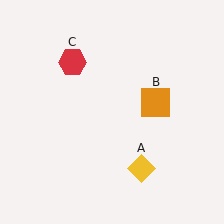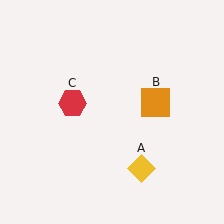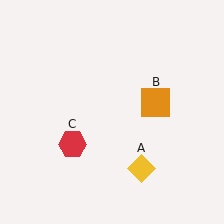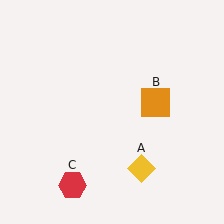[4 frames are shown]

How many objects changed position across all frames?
1 object changed position: red hexagon (object C).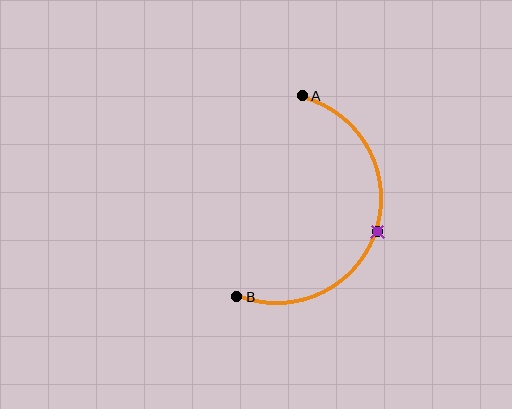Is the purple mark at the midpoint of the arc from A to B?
Yes. The purple mark lies on the arc at equal arc-length from both A and B — it is the arc midpoint.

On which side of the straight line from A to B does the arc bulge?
The arc bulges to the right of the straight line connecting A and B.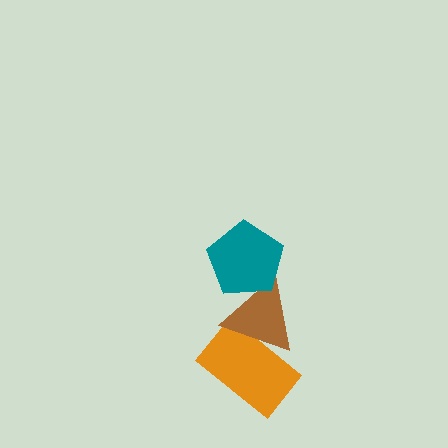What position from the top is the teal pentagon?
The teal pentagon is 1st from the top.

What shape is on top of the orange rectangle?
The brown triangle is on top of the orange rectangle.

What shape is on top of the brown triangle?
The teal pentagon is on top of the brown triangle.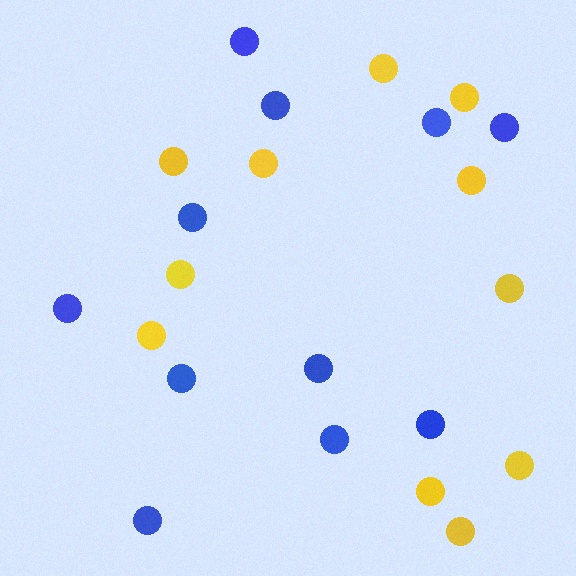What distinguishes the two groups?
There are 2 groups: one group of yellow circles (11) and one group of blue circles (11).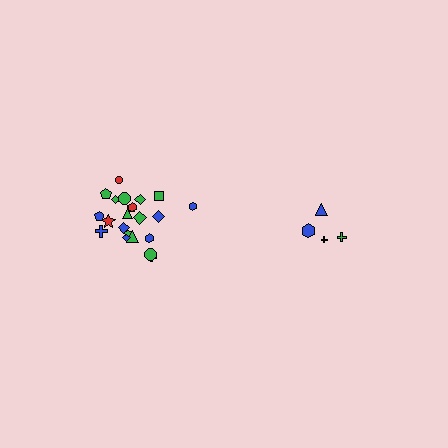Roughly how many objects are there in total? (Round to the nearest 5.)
Roughly 25 objects in total.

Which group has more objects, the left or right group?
The left group.